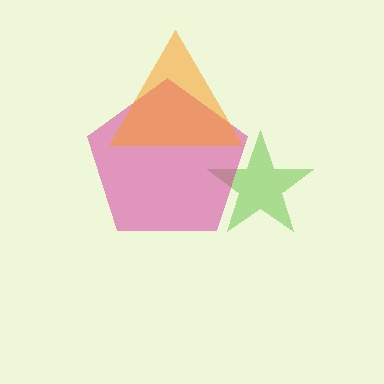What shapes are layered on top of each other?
The layered shapes are: a lime star, a magenta pentagon, an orange triangle.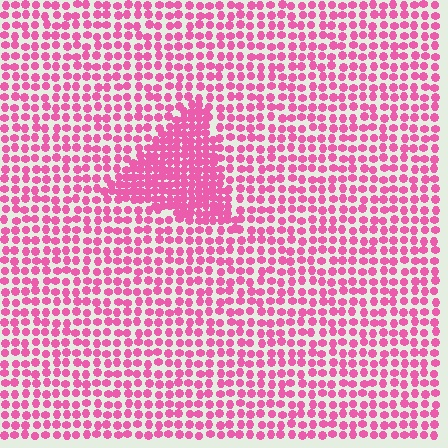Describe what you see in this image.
The image contains small pink elements arranged at two different densities. A triangle-shaped region is visible where the elements are more densely packed than the surrounding area.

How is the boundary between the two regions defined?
The boundary is defined by a change in element density (approximately 2.0x ratio). All elements are the same color, size, and shape.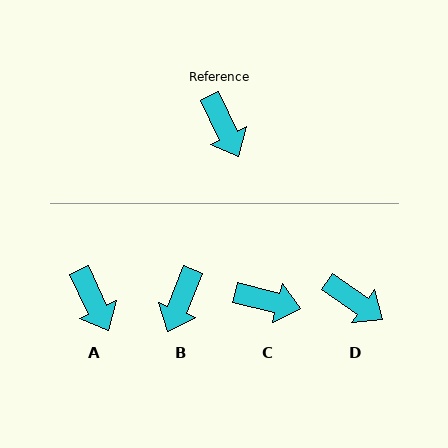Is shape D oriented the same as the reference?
No, it is off by about 29 degrees.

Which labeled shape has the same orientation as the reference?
A.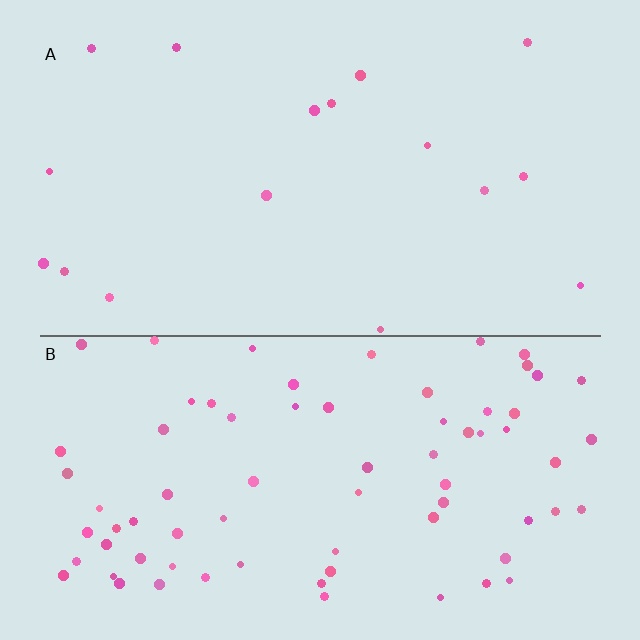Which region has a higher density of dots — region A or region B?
B (the bottom).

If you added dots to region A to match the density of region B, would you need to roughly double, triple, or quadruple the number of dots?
Approximately quadruple.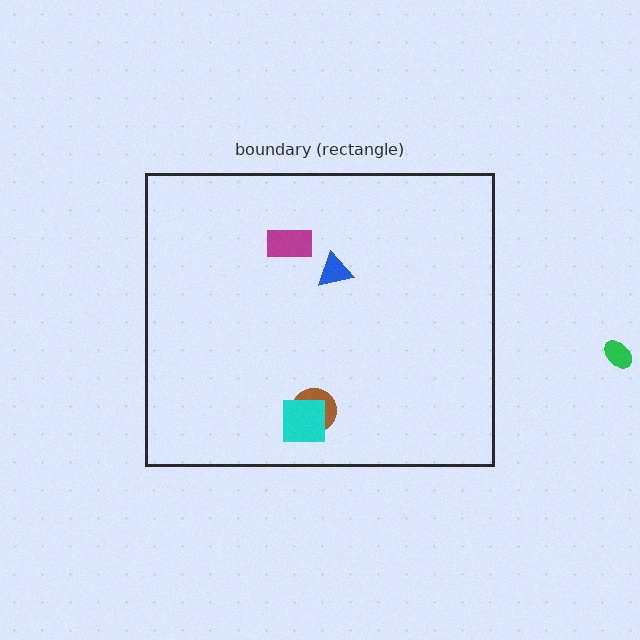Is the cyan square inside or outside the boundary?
Inside.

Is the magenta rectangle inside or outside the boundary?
Inside.